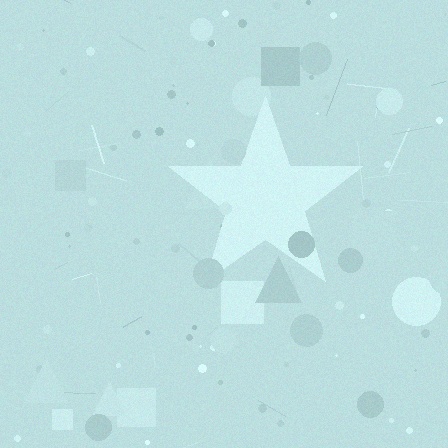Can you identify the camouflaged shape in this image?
The camouflaged shape is a star.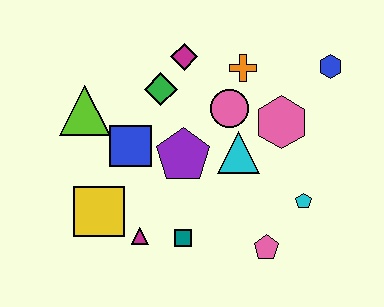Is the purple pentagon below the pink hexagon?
Yes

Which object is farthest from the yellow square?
The blue hexagon is farthest from the yellow square.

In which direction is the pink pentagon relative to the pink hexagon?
The pink pentagon is below the pink hexagon.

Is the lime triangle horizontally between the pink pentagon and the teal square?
No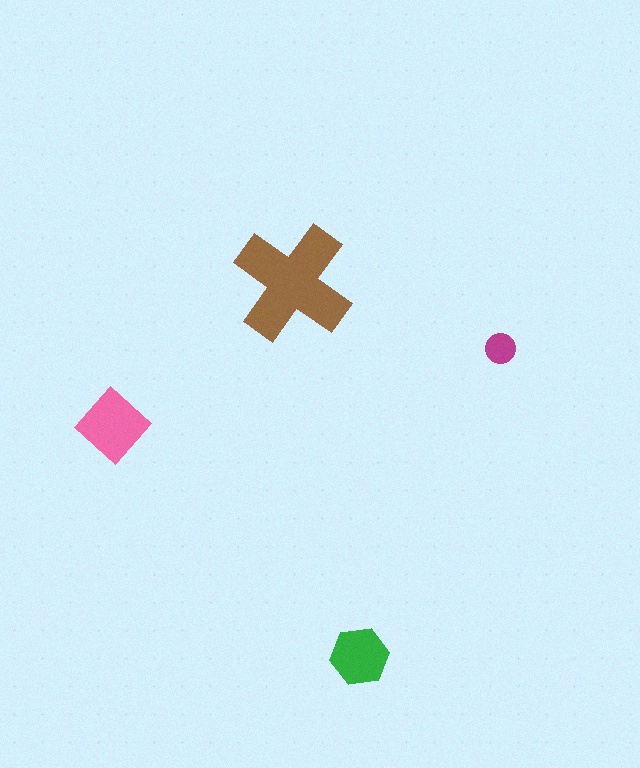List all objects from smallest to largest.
The magenta circle, the green hexagon, the pink diamond, the brown cross.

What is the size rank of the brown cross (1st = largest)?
1st.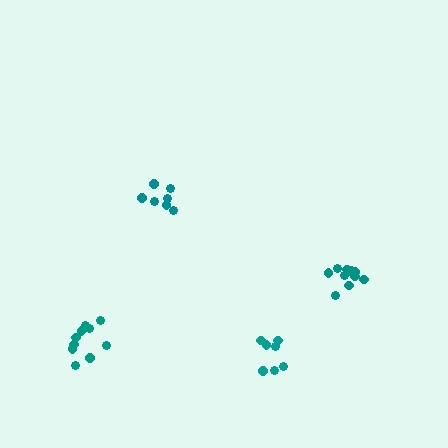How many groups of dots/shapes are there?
There are 4 groups.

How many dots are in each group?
Group 1: 7 dots, Group 2: 10 dots, Group 3: 7 dots, Group 4: 10 dots (34 total).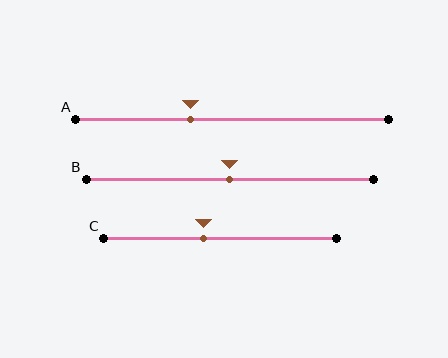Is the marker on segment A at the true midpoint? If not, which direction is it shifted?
No, the marker on segment A is shifted to the left by about 13% of the segment length.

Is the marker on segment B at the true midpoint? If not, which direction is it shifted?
Yes, the marker on segment B is at the true midpoint.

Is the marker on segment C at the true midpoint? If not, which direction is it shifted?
No, the marker on segment C is shifted to the left by about 7% of the segment length.